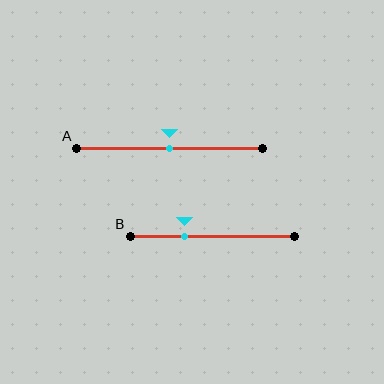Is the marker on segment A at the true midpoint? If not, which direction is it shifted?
Yes, the marker on segment A is at the true midpoint.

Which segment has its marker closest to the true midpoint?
Segment A has its marker closest to the true midpoint.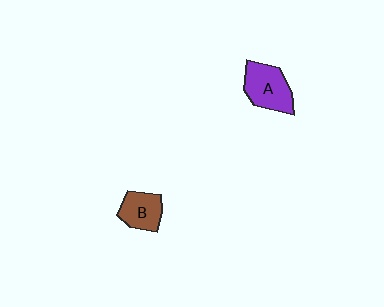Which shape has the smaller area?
Shape B (brown).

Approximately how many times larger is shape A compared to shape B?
Approximately 1.3 times.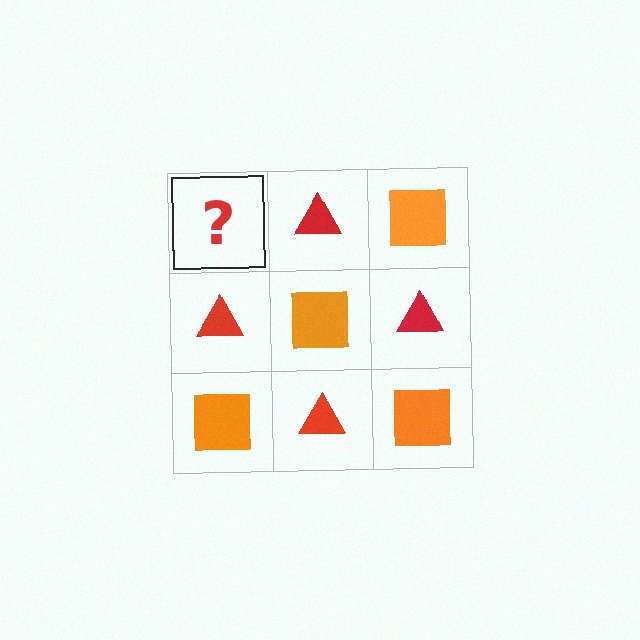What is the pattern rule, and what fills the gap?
The rule is that it alternates orange square and red triangle in a checkerboard pattern. The gap should be filled with an orange square.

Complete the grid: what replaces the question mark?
The question mark should be replaced with an orange square.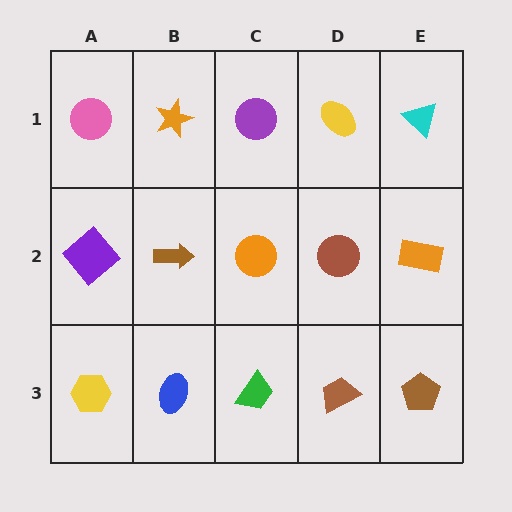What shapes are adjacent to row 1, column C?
An orange circle (row 2, column C), an orange star (row 1, column B), a yellow ellipse (row 1, column D).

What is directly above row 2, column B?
An orange star.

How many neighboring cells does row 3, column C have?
3.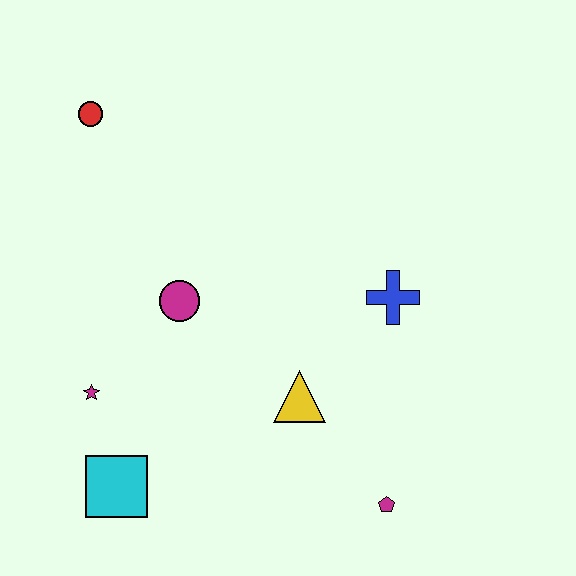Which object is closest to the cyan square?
The magenta star is closest to the cyan square.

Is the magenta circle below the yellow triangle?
No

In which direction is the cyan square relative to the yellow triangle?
The cyan square is to the left of the yellow triangle.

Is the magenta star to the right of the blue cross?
No